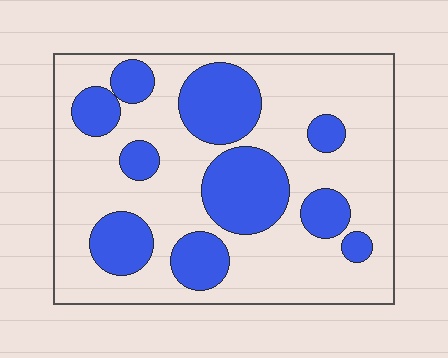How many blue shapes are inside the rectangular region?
10.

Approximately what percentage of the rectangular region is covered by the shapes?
Approximately 30%.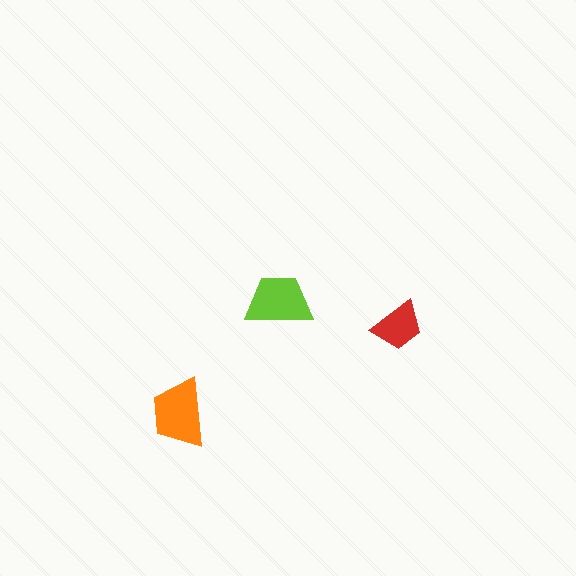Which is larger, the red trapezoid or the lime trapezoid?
The lime one.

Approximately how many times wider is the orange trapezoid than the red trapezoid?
About 1.5 times wider.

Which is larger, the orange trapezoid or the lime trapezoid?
The orange one.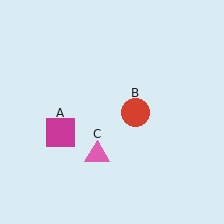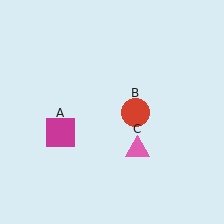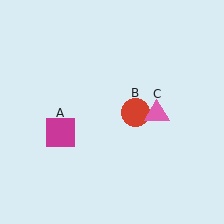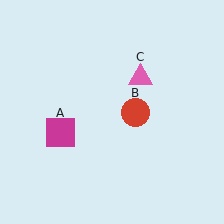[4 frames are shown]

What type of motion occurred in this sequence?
The pink triangle (object C) rotated counterclockwise around the center of the scene.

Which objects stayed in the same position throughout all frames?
Magenta square (object A) and red circle (object B) remained stationary.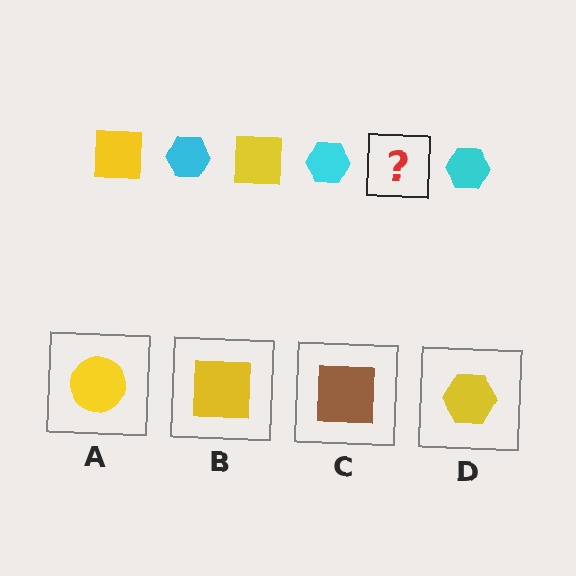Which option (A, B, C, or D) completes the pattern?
B.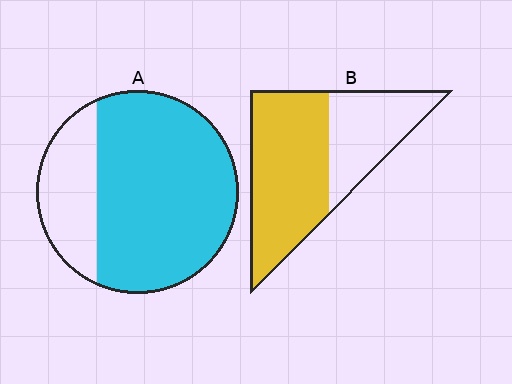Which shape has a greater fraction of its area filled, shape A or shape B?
Shape A.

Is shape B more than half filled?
Yes.